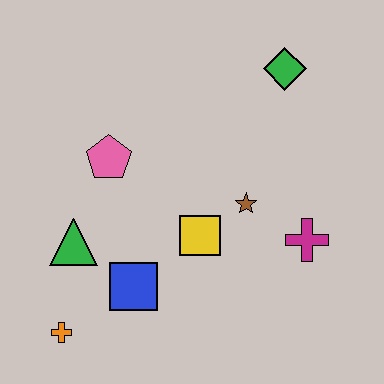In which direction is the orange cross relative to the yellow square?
The orange cross is to the left of the yellow square.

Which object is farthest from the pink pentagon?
The magenta cross is farthest from the pink pentagon.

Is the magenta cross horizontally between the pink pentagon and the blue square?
No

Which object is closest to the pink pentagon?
The green triangle is closest to the pink pentagon.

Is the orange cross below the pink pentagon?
Yes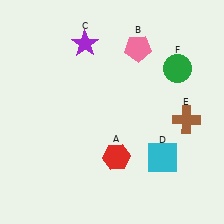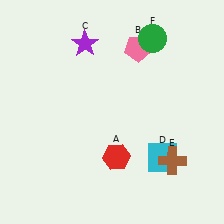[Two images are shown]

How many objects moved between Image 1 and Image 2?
2 objects moved between the two images.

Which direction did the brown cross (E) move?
The brown cross (E) moved down.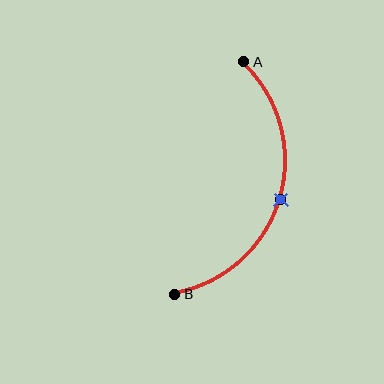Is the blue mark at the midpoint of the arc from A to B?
Yes. The blue mark lies on the arc at equal arc-length from both A and B — it is the arc midpoint.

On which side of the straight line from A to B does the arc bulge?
The arc bulges to the right of the straight line connecting A and B.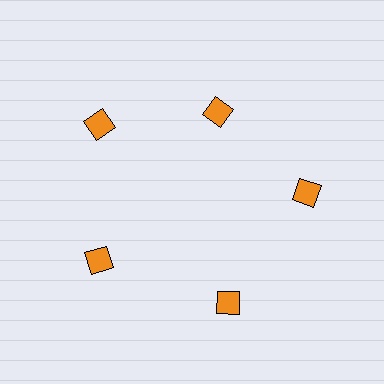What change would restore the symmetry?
The symmetry would be restored by moving it outward, back onto the ring so that all 5 diamonds sit at equal angles and equal distance from the center.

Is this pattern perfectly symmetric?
No. The 5 orange diamonds are arranged in a ring, but one element near the 1 o'clock position is pulled inward toward the center, breaking the 5-fold rotational symmetry.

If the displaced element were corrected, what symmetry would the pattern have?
It would have 5-fold rotational symmetry — the pattern would map onto itself every 72 degrees.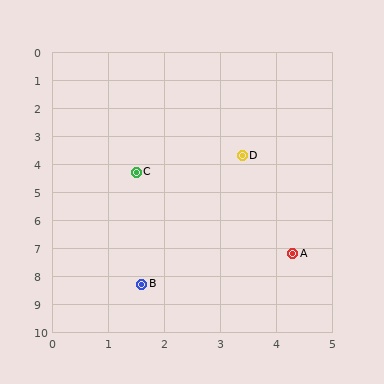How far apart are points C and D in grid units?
Points C and D are about 2.0 grid units apart.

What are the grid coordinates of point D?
Point D is at approximately (3.4, 3.7).